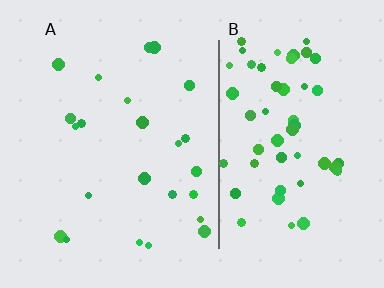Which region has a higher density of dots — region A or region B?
B (the right).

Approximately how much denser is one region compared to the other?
Approximately 2.4× — region B over region A.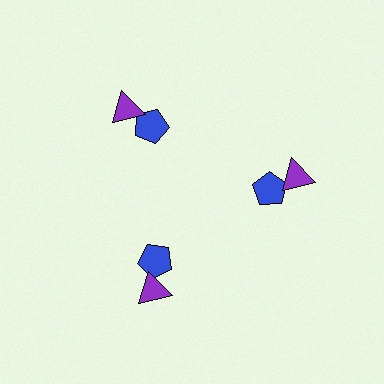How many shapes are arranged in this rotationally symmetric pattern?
There are 6 shapes, arranged in 3 groups of 2.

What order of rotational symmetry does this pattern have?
This pattern has 3-fold rotational symmetry.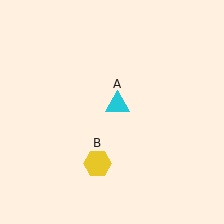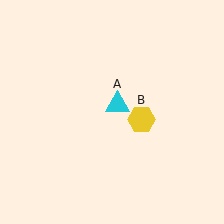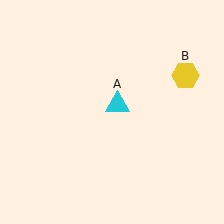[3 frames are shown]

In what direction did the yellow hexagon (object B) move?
The yellow hexagon (object B) moved up and to the right.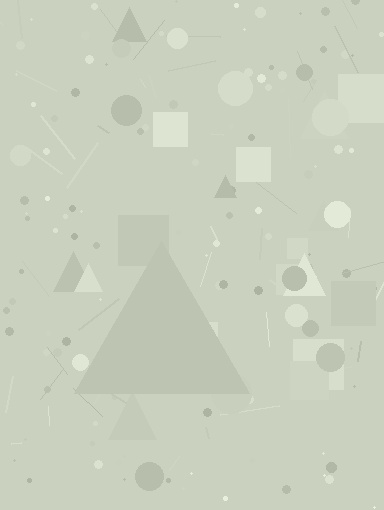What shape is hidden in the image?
A triangle is hidden in the image.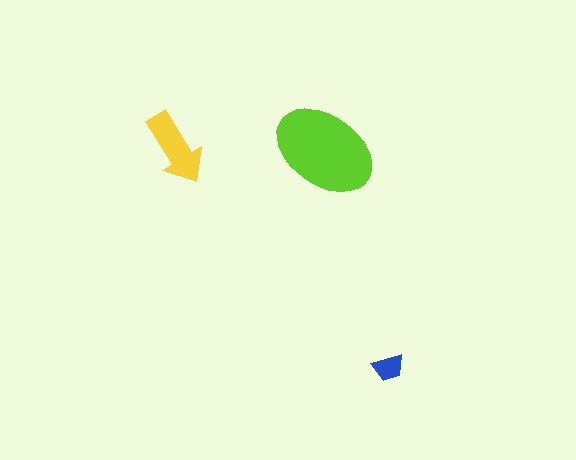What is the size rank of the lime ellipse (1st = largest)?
1st.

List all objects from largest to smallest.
The lime ellipse, the yellow arrow, the blue trapezoid.